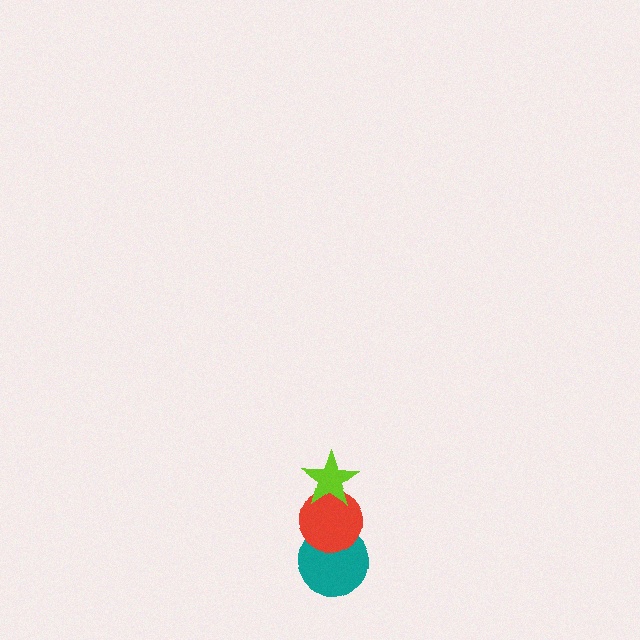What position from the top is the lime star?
The lime star is 1st from the top.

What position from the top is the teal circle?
The teal circle is 3rd from the top.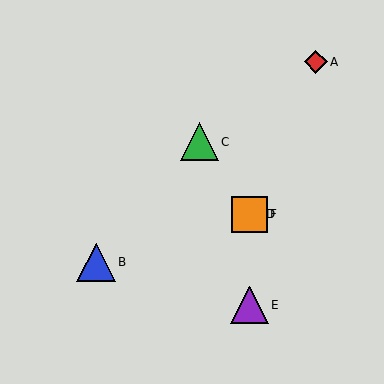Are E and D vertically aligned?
Yes, both are at x≈249.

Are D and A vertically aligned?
No, D is at x≈249 and A is at x≈316.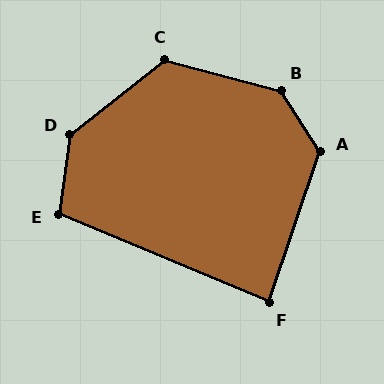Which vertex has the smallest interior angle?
F, at approximately 86 degrees.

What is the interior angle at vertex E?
Approximately 105 degrees (obtuse).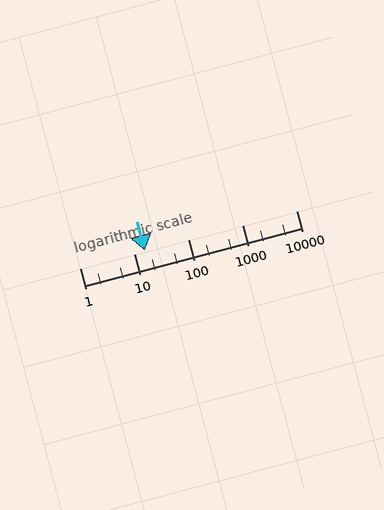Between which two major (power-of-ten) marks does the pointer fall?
The pointer is between 10 and 100.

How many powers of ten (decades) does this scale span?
The scale spans 4 decades, from 1 to 10000.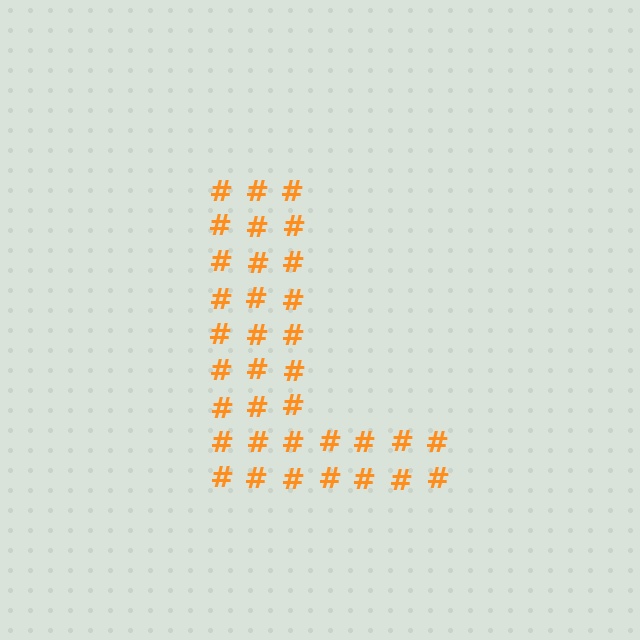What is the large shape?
The large shape is the letter L.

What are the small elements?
The small elements are hash symbols.